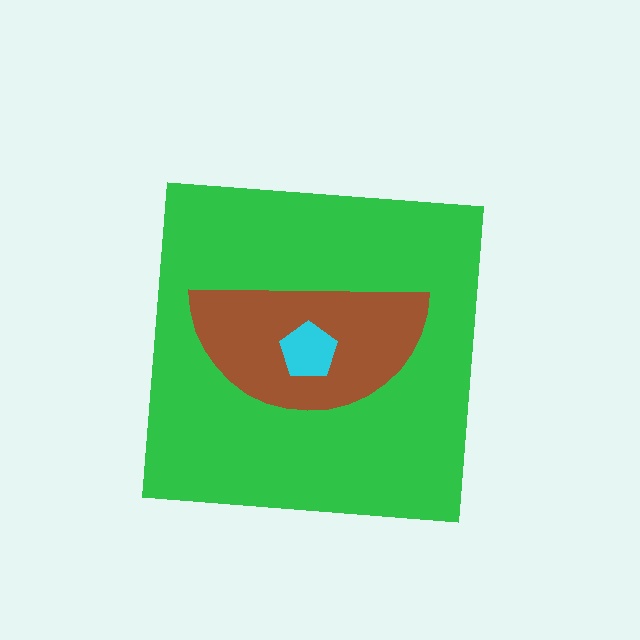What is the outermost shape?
The green square.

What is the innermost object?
The cyan pentagon.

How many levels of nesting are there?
3.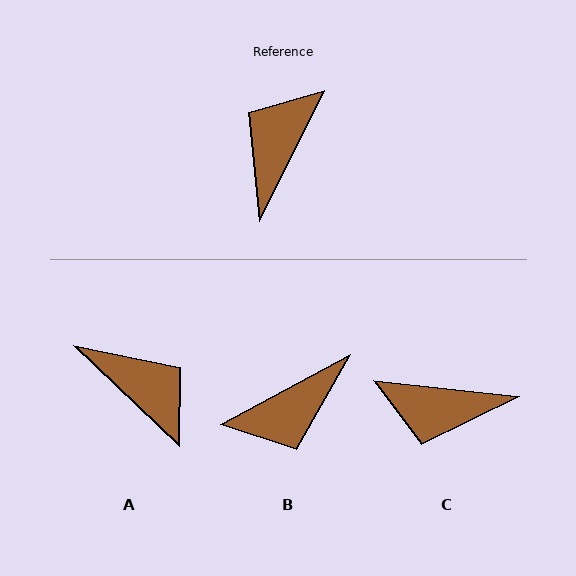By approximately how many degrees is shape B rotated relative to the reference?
Approximately 145 degrees counter-clockwise.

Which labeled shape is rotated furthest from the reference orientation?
B, about 145 degrees away.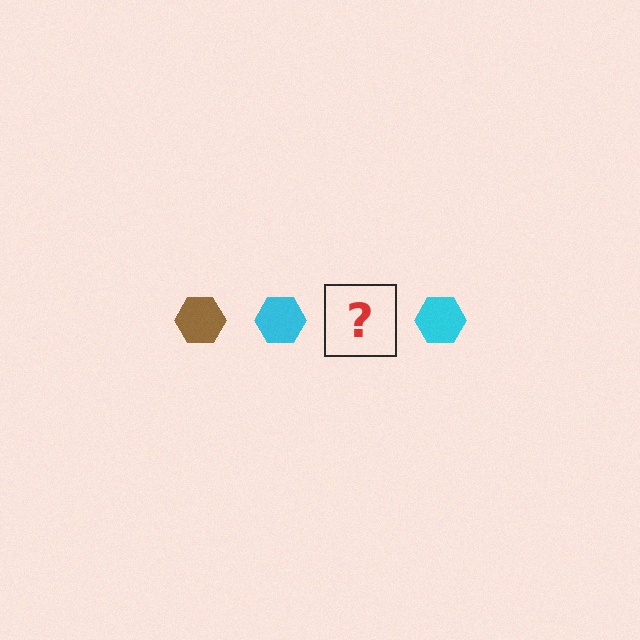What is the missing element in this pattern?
The missing element is a brown hexagon.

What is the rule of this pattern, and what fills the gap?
The rule is that the pattern cycles through brown, cyan hexagons. The gap should be filled with a brown hexagon.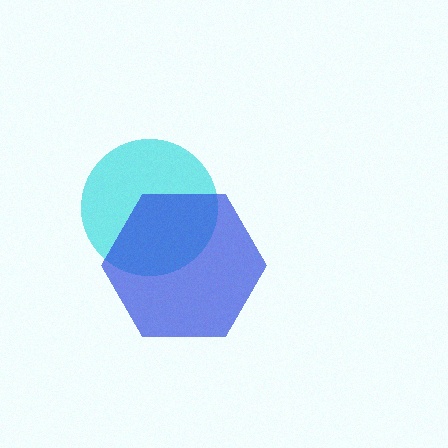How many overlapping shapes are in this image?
There are 2 overlapping shapes in the image.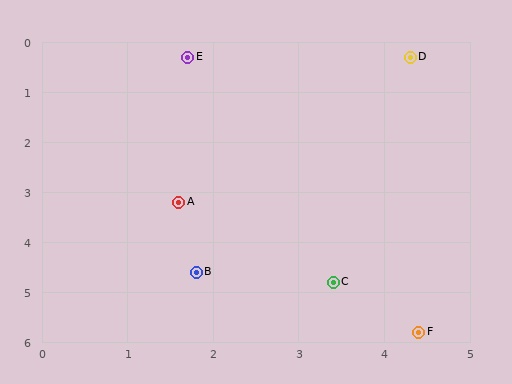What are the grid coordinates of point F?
Point F is at approximately (4.4, 5.8).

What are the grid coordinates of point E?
Point E is at approximately (1.7, 0.3).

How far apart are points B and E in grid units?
Points B and E are about 4.3 grid units apart.